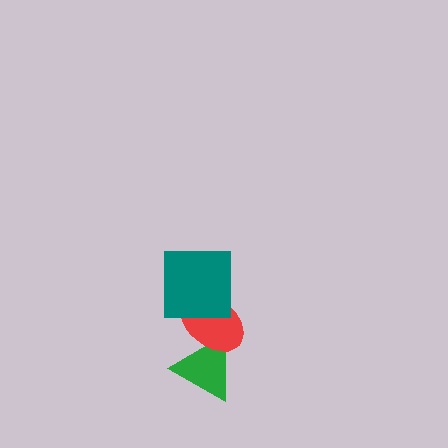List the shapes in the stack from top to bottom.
From top to bottom: the teal square, the red ellipse, the green triangle.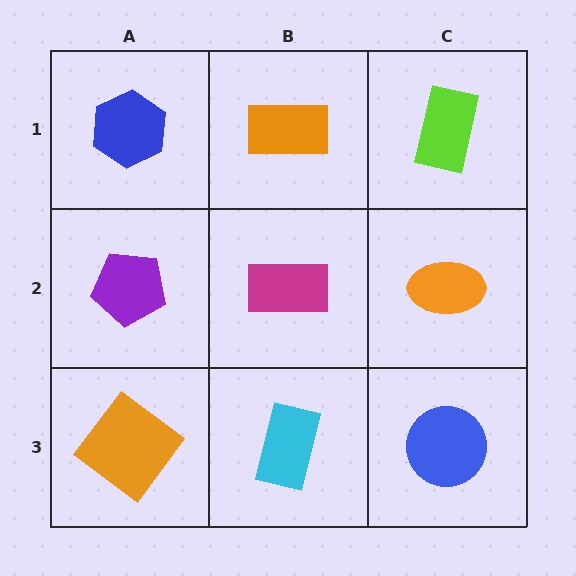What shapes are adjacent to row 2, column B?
An orange rectangle (row 1, column B), a cyan rectangle (row 3, column B), a purple pentagon (row 2, column A), an orange ellipse (row 2, column C).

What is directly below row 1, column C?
An orange ellipse.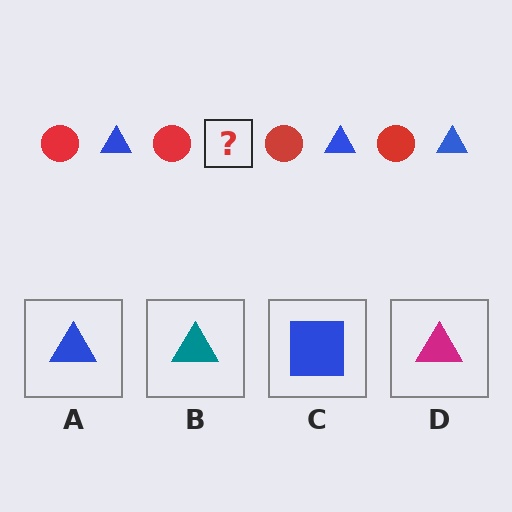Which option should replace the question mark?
Option A.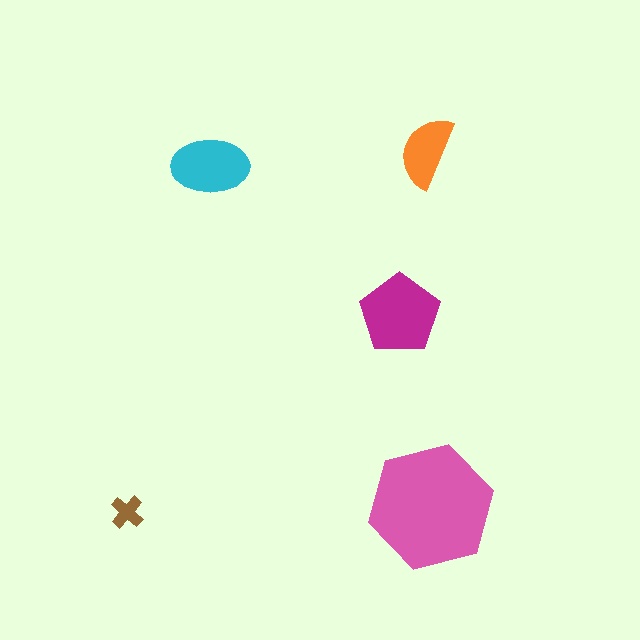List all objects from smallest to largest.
The brown cross, the orange semicircle, the cyan ellipse, the magenta pentagon, the pink hexagon.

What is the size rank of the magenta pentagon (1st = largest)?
2nd.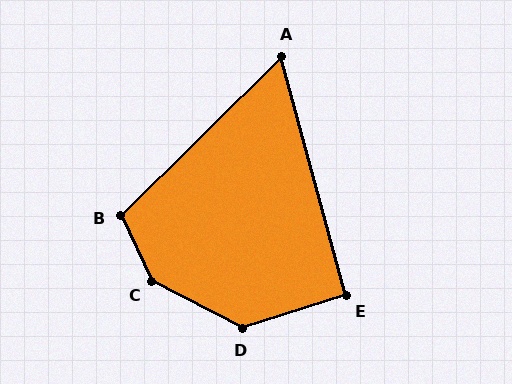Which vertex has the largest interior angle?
C, at approximately 143 degrees.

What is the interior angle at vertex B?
Approximately 109 degrees (obtuse).